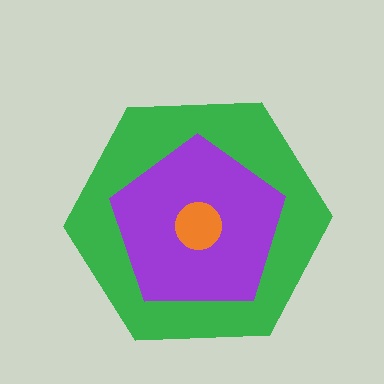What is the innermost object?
The orange circle.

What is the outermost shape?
The green hexagon.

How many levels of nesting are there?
3.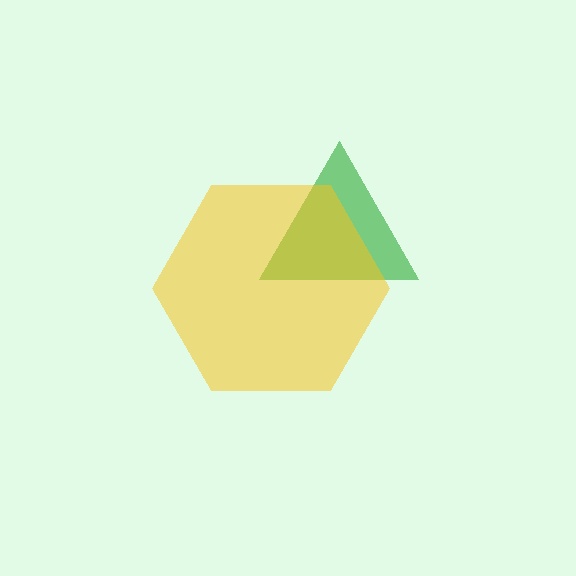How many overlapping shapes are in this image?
There are 2 overlapping shapes in the image.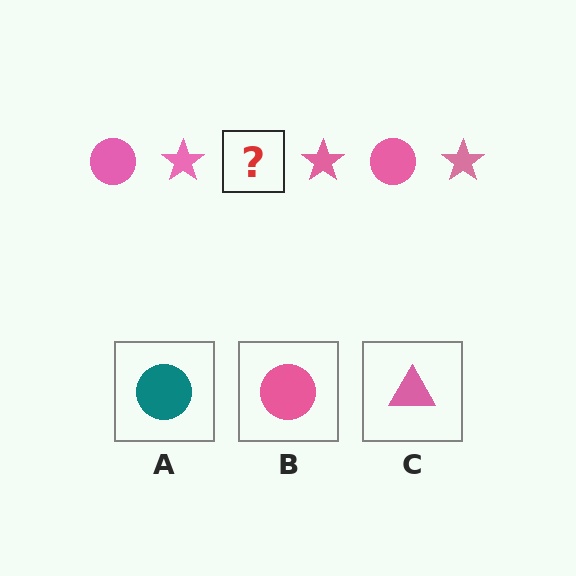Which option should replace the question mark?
Option B.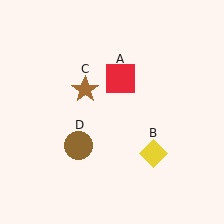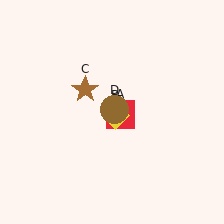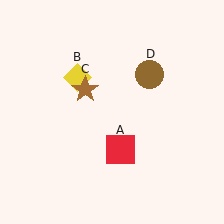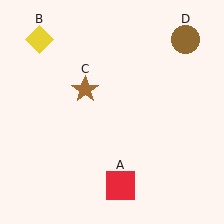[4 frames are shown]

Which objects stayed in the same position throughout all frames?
Brown star (object C) remained stationary.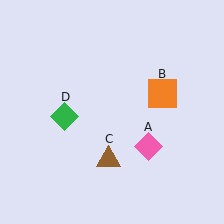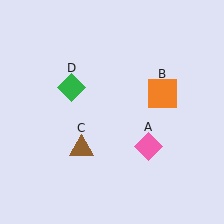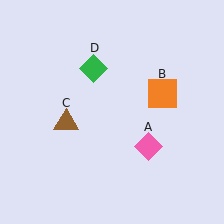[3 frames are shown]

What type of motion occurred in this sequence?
The brown triangle (object C), green diamond (object D) rotated clockwise around the center of the scene.